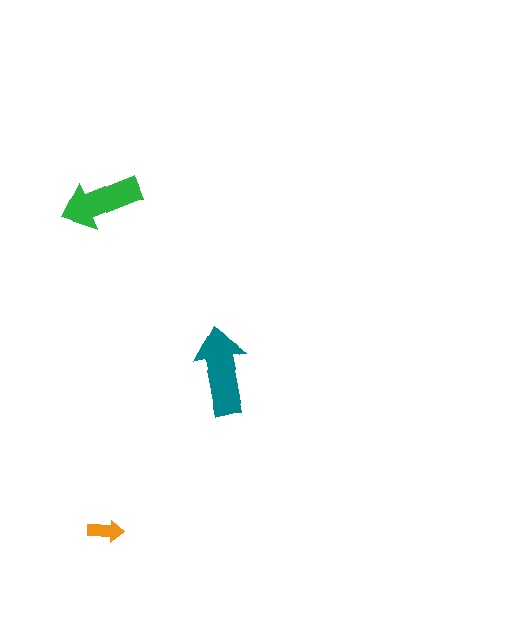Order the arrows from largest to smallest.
the teal one, the green one, the orange one.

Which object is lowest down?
The orange arrow is bottommost.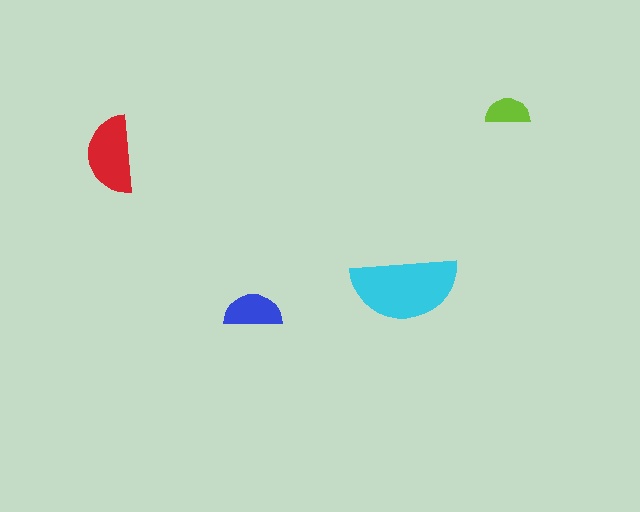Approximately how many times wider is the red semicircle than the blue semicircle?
About 1.5 times wider.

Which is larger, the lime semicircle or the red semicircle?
The red one.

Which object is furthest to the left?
The red semicircle is leftmost.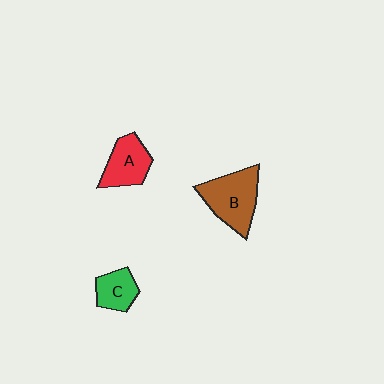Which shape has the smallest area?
Shape C (green).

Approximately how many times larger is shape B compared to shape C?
Approximately 1.8 times.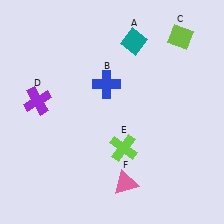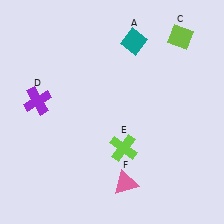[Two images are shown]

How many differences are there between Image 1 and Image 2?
There is 1 difference between the two images.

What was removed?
The blue cross (B) was removed in Image 2.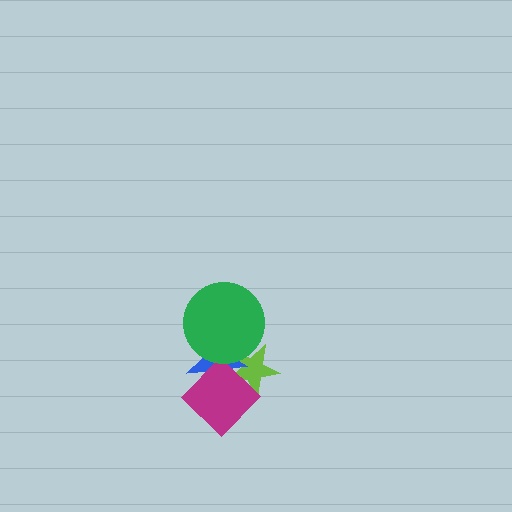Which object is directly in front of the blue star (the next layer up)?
The magenta diamond is directly in front of the blue star.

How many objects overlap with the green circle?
2 objects overlap with the green circle.